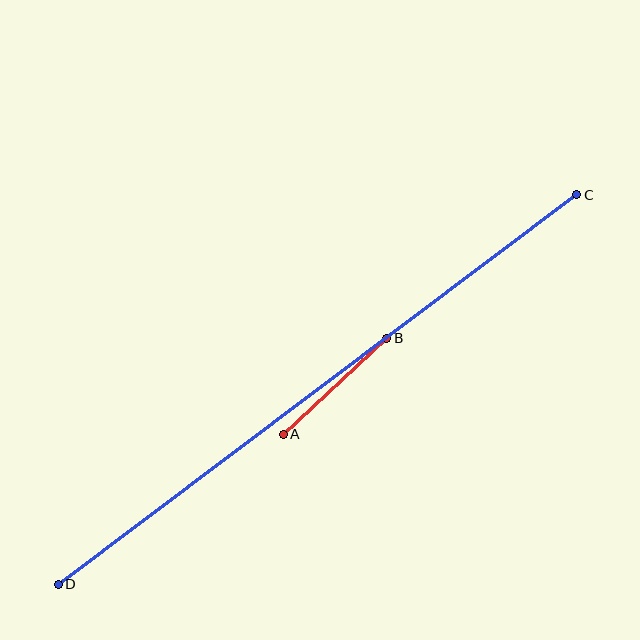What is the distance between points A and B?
The distance is approximately 141 pixels.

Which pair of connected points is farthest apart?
Points C and D are farthest apart.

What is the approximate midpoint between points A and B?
The midpoint is at approximately (335, 386) pixels.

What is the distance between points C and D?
The distance is approximately 648 pixels.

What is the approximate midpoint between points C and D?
The midpoint is at approximately (318, 389) pixels.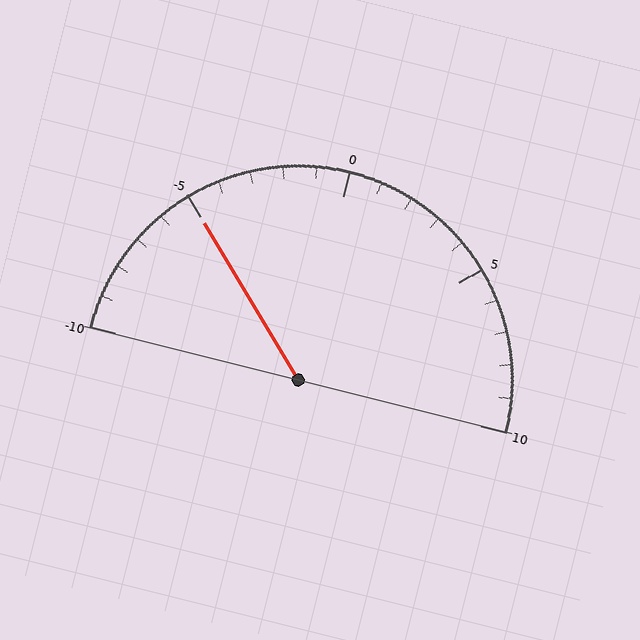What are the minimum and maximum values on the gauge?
The gauge ranges from -10 to 10.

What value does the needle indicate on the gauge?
The needle indicates approximately -5.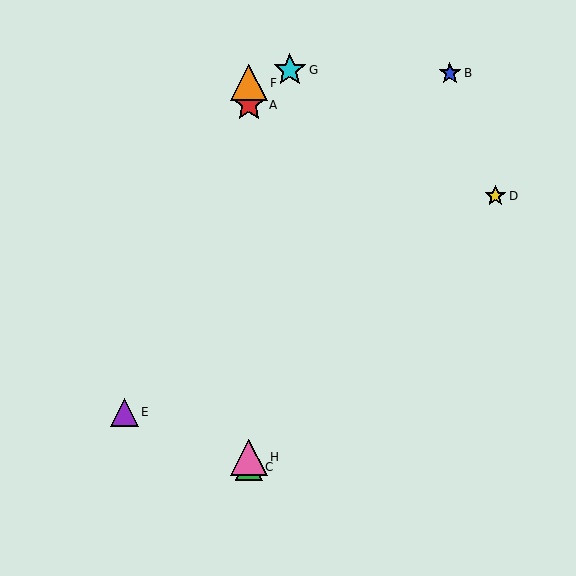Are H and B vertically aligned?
No, H is at x≈249 and B is at x≈450.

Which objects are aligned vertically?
Objects A, C, F, H are aligned vertically.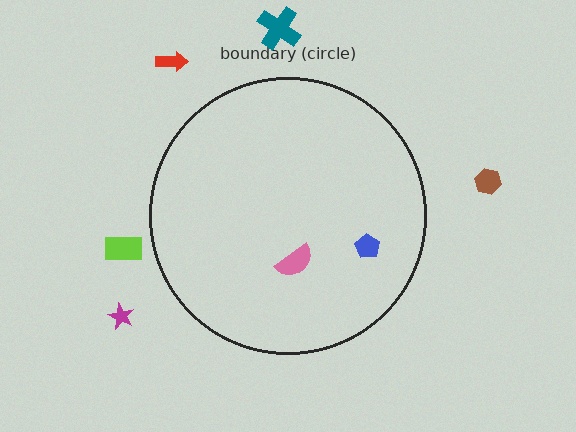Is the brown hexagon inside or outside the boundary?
Outside.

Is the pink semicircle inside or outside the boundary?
Inside.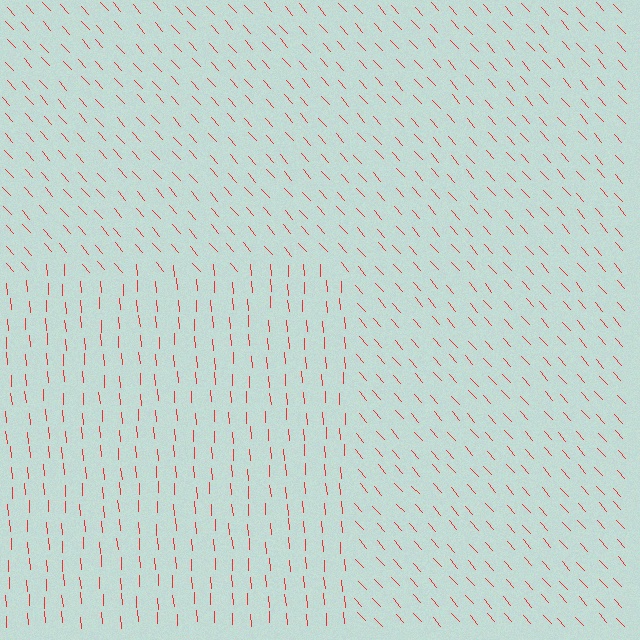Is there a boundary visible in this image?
Yes, there is a texture boundary formed by a change in line orientation.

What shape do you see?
I see a rectangle.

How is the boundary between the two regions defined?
The boundary is defined purely by a change in line orientation (approximately 38 degrees difference). All lines are the same color and thickness.